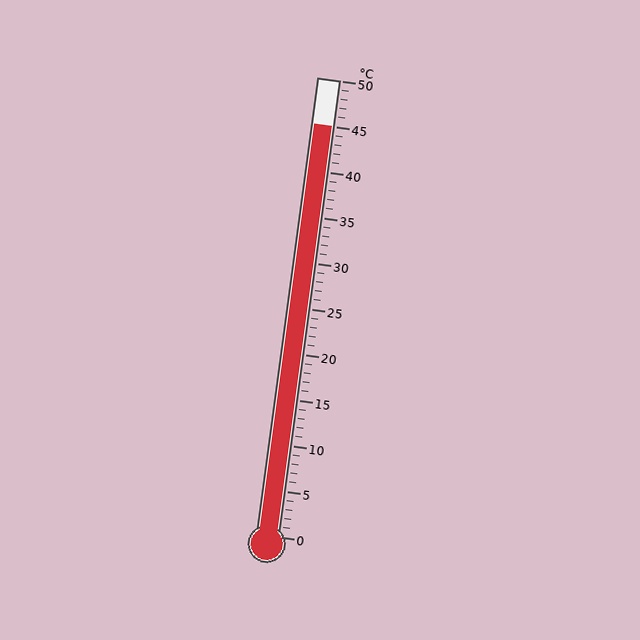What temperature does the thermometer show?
The thermometer shows approximately 45°C.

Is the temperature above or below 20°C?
The temperature is above 20°C.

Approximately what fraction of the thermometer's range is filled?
The thermometer is filled to approximately 90% of its range.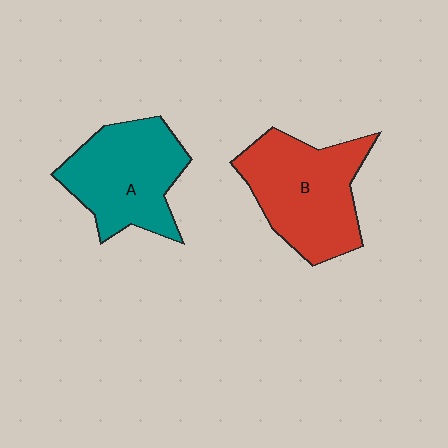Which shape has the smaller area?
Shape A (teal).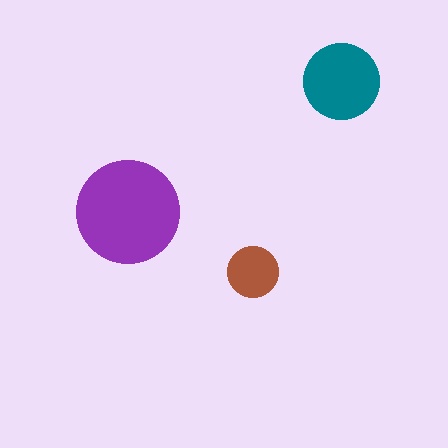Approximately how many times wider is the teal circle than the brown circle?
About 1.5 times wider.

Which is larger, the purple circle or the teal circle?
The purple one.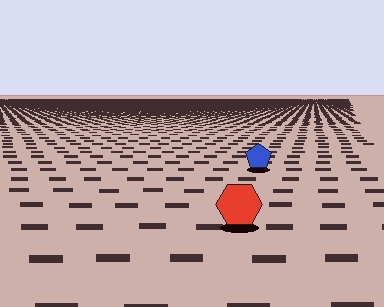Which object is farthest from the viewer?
The blue pentagon is farthest from the viewer. It appears smaller and the ground texture around it is denser.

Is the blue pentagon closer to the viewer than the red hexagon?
No. The red hexagon is closer — you can tell from the texture gradient: the ground texture is coarser near it.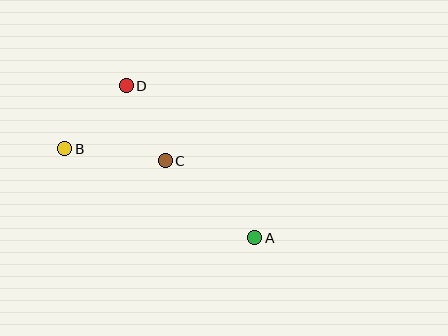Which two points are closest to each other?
Points C and D are closest to each other.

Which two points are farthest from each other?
Points A and B are farthest from each other.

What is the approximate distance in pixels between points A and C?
The distance between A and C is approximately 118 pixels.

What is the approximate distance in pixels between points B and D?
The distance between B and D is approximately 88 pixels.